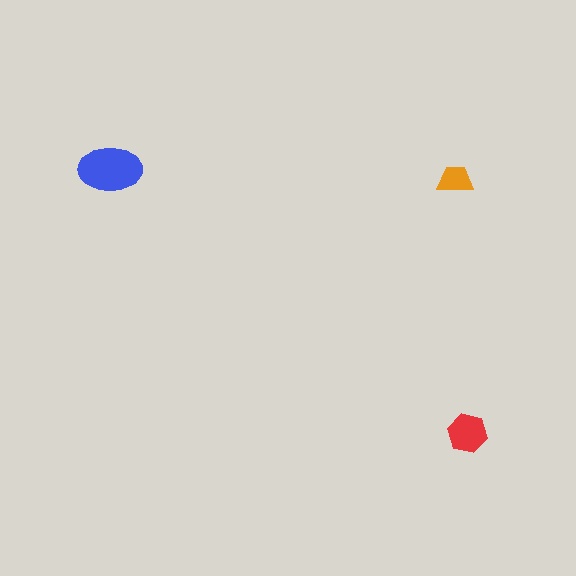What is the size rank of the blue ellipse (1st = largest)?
1st.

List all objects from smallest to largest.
The orange trapezoid, the red hexagon, the blue ellipse.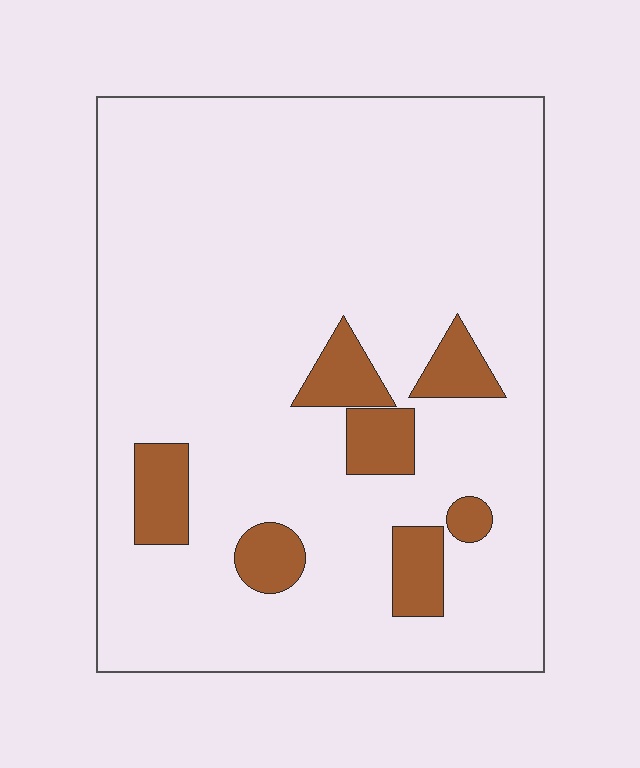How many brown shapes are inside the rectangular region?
7.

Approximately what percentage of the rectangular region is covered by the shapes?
Approximately 10%.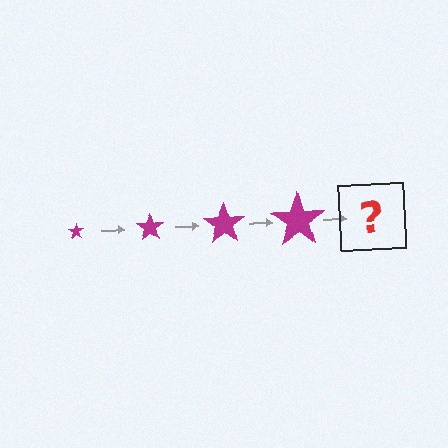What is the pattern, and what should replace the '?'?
The pattern is that the star gets progressively larger each step. The '?' should be a magenta star, larger than the previous one.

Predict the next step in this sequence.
The next step is a magenta star, larger than the previous one.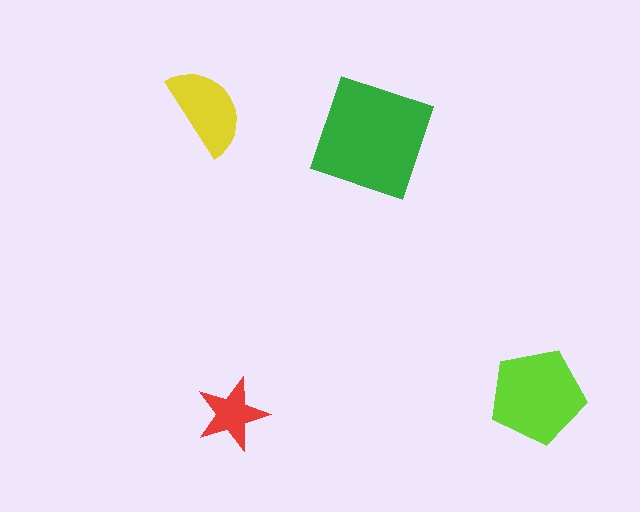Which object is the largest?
The green square.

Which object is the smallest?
The red star.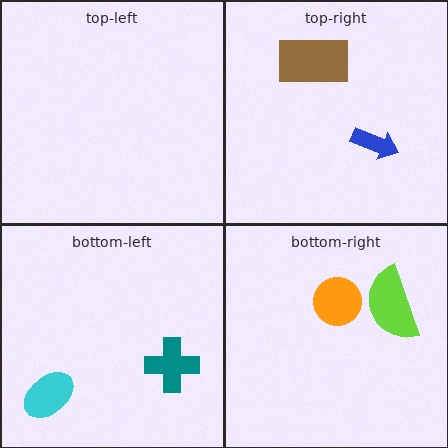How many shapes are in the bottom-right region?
2.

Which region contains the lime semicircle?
The bottom-right region.